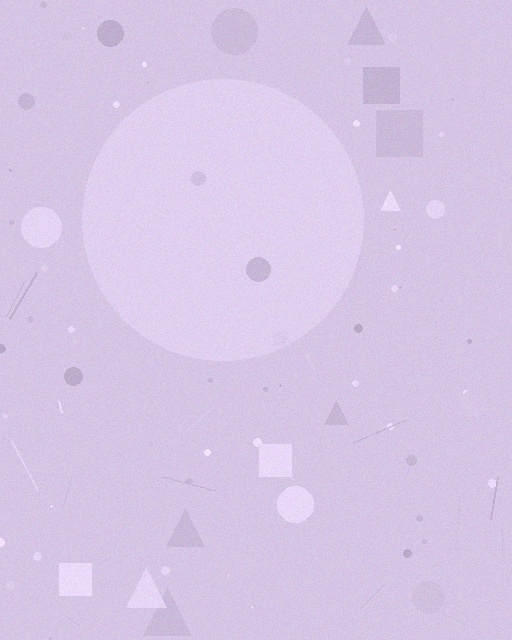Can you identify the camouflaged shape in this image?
The camouflaged shape is a circle.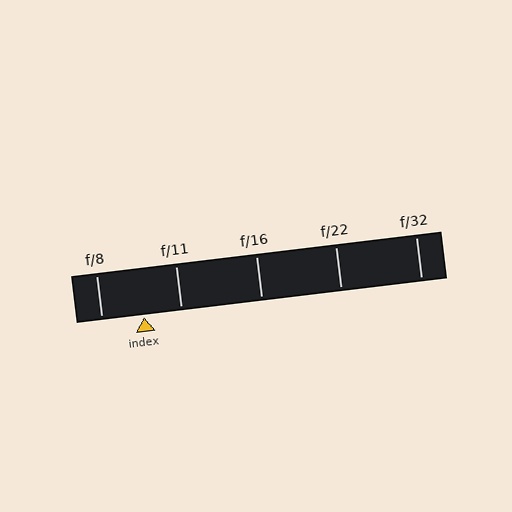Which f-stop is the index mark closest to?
The index mark is closest to f/11.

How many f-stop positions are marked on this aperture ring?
There are 5 f-stop positions marked.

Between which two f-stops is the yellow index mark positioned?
The index mark is between f/8 and f/11.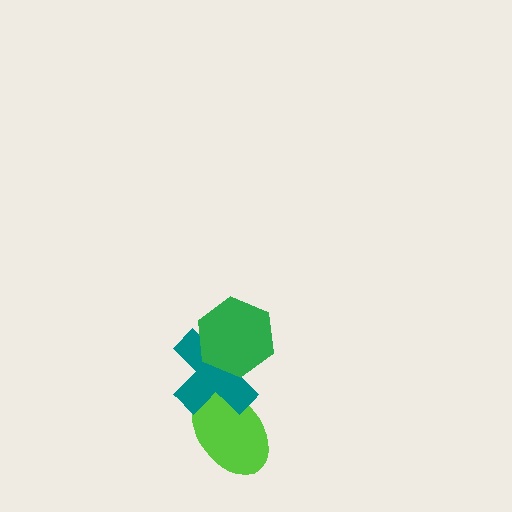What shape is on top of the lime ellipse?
The teal cross is on top of the lime ellipse.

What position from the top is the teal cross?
The teal cross is 2nd from the top.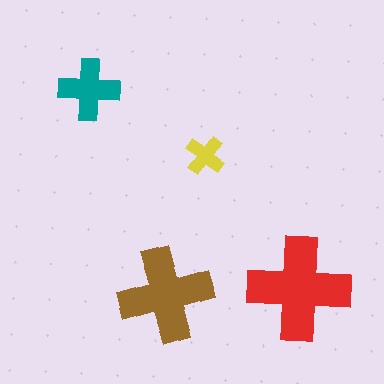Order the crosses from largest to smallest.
the red one, the brown one, the teal one, the yellow one.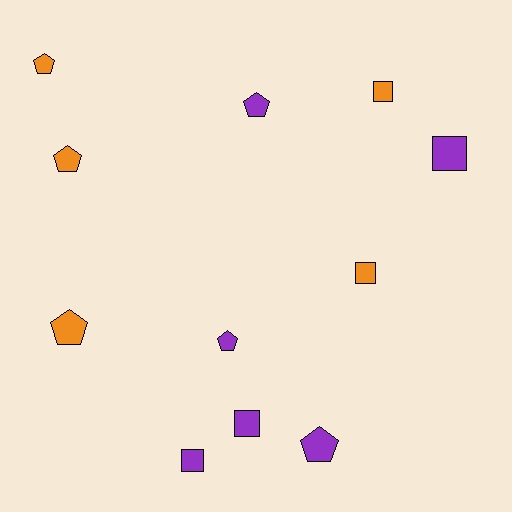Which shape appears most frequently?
Pentagon, with 6 objects.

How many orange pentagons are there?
There are 3 orange pentagons.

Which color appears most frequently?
Purple, with 6 objects.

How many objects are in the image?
There are 11 objects.